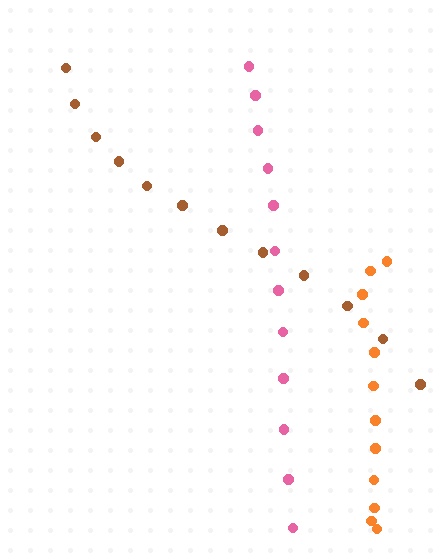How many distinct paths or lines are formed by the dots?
There are 3 distinct paths.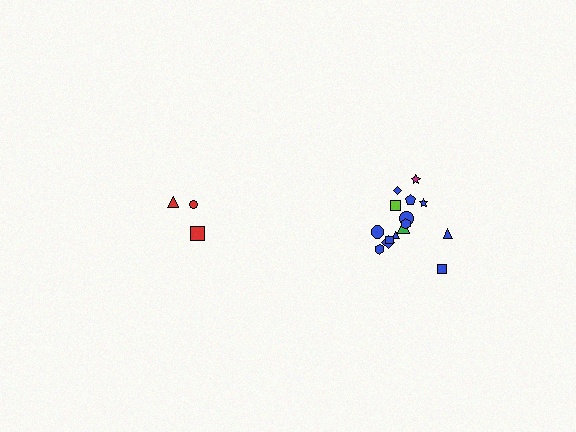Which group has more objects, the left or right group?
The right group.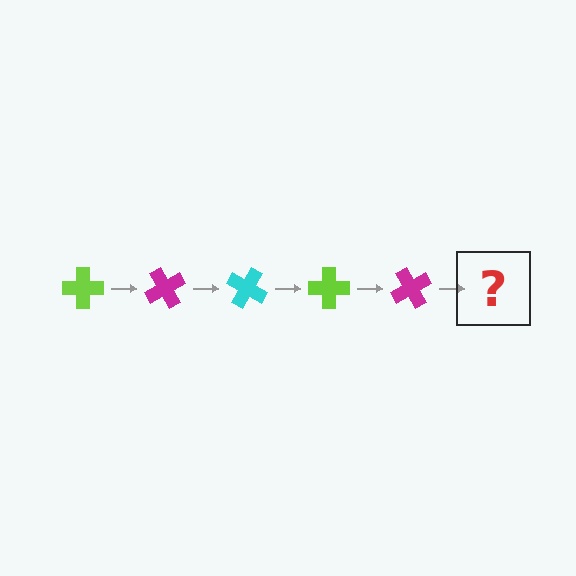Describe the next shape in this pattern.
It should be a cyan cross, rotated 300 degrees from the start.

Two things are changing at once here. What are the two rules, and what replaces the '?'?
The two rules are that it rotates 60 degrees each step and the color cycles through lime, magenta, and cyan. The '?' should be a cyan cross, rotated 300 degrees from the start.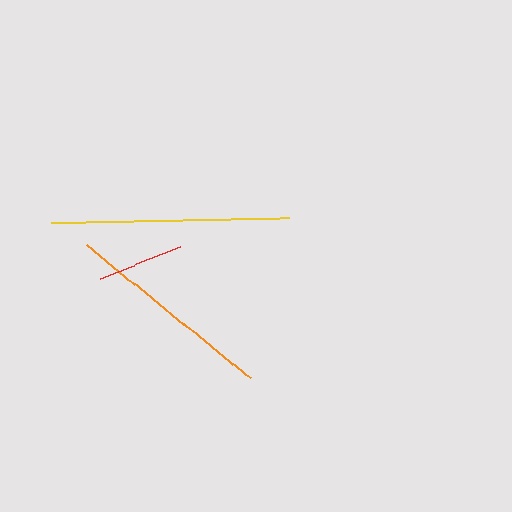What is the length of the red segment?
The red segment is approximately 85 pixels long.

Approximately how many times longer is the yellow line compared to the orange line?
The yellow line is approximately 1.1 times the length of the orange line.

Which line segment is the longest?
The yellow line is the longest at approximately 238 pixels.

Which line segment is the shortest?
The red line is the shortest at approximately 85 pixels.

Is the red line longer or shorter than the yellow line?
The yellow line is longer than the red line.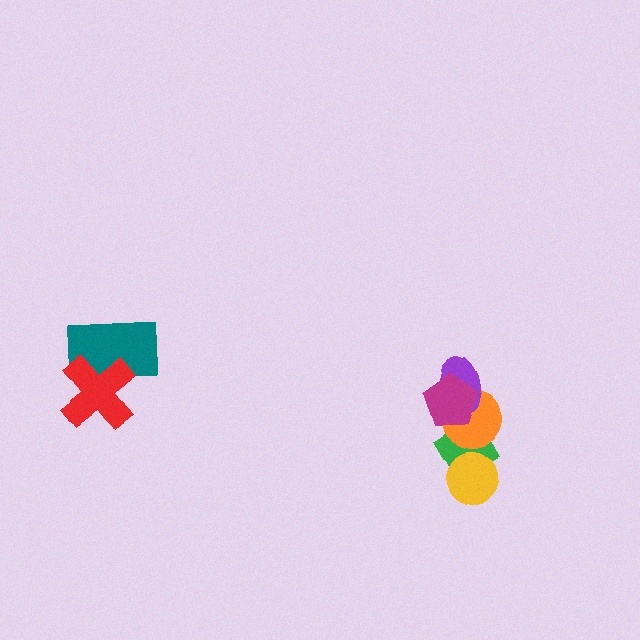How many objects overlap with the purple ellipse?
2 objects overlap with the purple ellipse.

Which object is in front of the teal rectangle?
The red cross is in front of the teal rectangle.